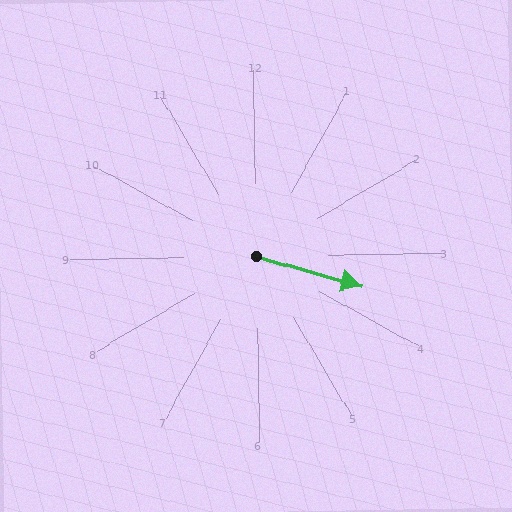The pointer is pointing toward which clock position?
Roughly 4 o'clock.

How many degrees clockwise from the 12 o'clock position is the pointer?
Approximately 107 degrees.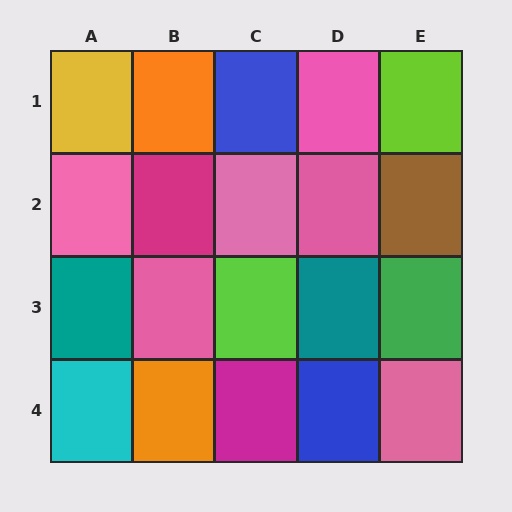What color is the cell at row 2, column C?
Pink.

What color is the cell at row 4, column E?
Pink.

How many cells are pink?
6 cells are pink.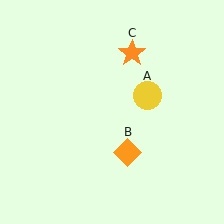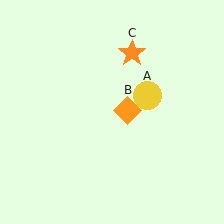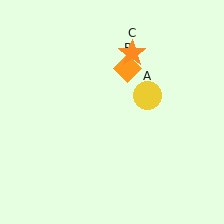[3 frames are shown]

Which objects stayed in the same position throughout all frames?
Yellow circle (object A) and orange star (object C) remained stationary.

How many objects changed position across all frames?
1 object changed position: orange diamond (object B).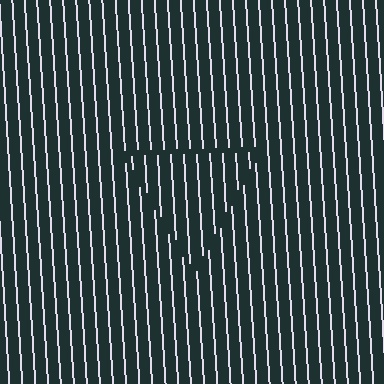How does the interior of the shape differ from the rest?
The interior of the shape contains the same grating, shifted by half a period — the contour is defined by the phase discontinuity where line-ends from the inner and outer gratings abut.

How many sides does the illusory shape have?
3 sides — the line-ends trace a triangle.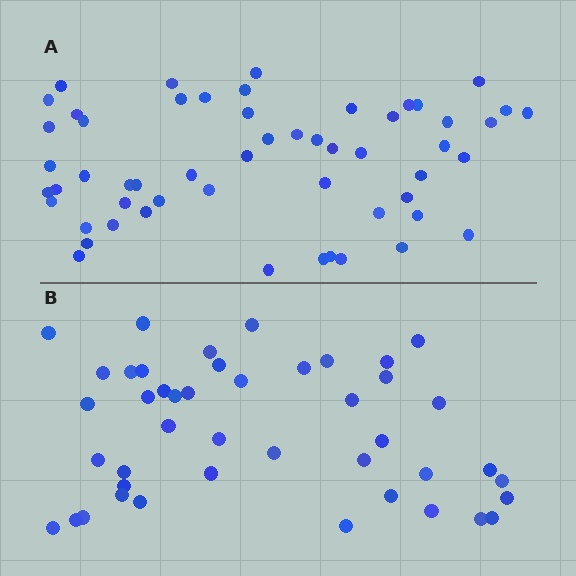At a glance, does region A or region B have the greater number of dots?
Region A (the top region) has more dots.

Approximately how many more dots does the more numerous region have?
Region A has roughly 12 or so more dots than region B.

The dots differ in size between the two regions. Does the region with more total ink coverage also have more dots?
No. Region B has more total ink coverage because its dots are larger, but region A actually contains more individual dots. Total area can be misleading — the number of items is what matters here.